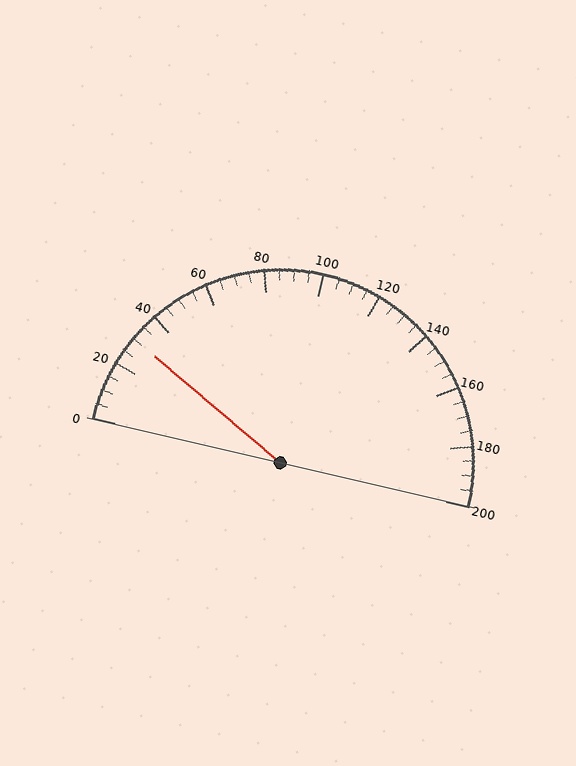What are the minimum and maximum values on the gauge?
The gauge ranges from 0 to 200.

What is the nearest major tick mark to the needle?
The nearest major tick mark is 40.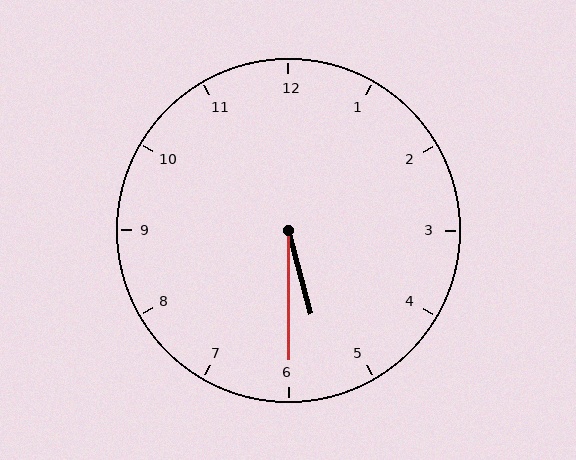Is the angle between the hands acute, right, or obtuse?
It is acute.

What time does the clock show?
5:30.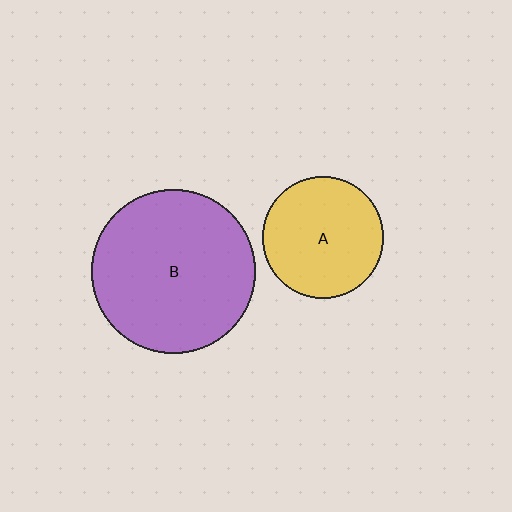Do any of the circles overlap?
No, none of the circles overlap.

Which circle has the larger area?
Circle B (purple).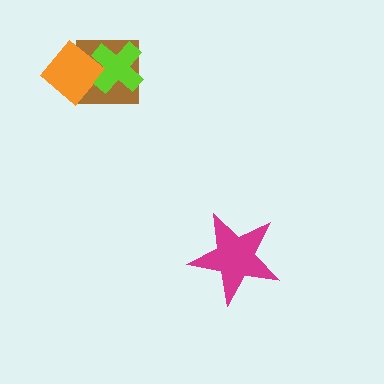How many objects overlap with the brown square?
2 objects overlap with the brown square.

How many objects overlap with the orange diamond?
2 objects overlap with the orange diamond.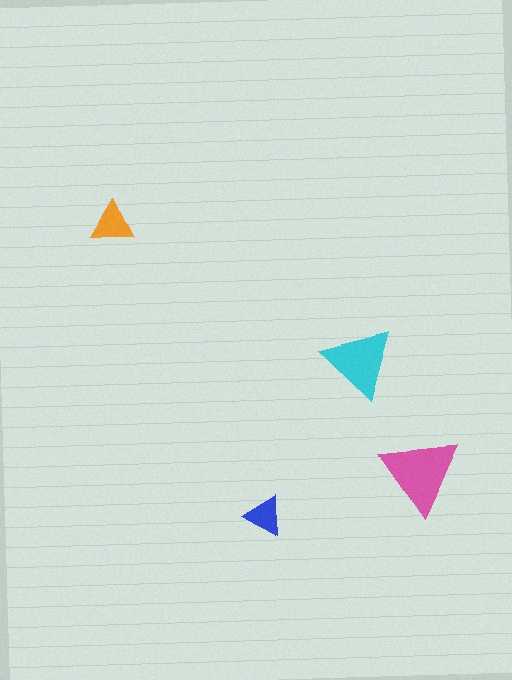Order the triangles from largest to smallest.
the pink one, the cyan one, the orange one, the blue one.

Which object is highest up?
The orange triangle is topmost.